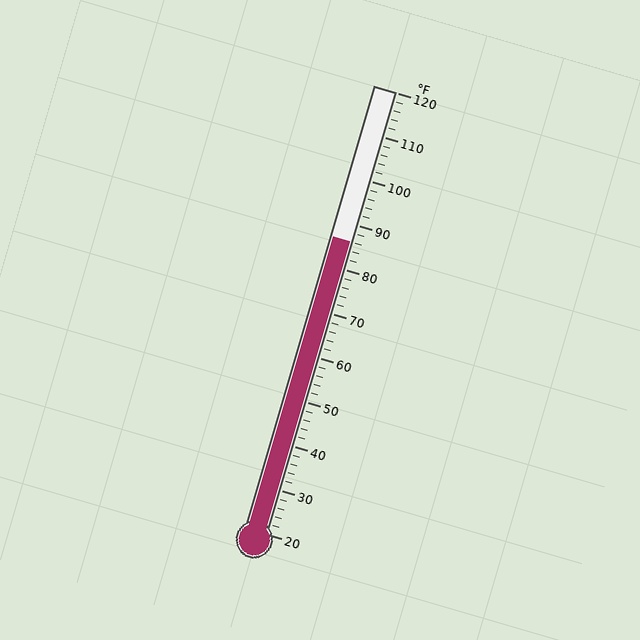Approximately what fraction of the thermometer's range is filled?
The thermometer is filled to approximately 65% of its range.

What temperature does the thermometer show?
The thermometer shows approximately 86°F.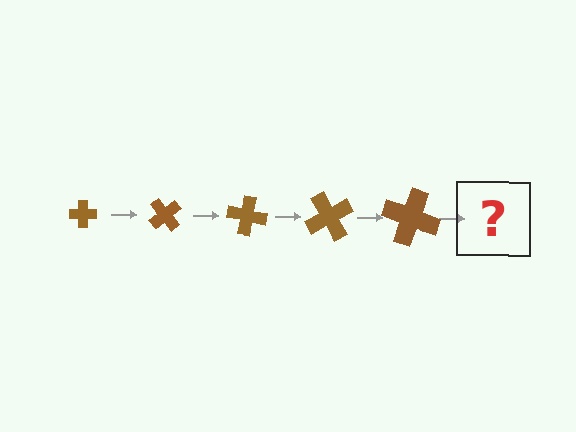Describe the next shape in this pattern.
It should be a cross, larger than the previous one and rotated 250 degrees from the start.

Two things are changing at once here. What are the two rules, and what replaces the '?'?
The two rules are that the cross grows larger each step and it rotates 50 degrees each step. The '?' should be a cross, larger than the previous one and rotated 250 degrees from the start.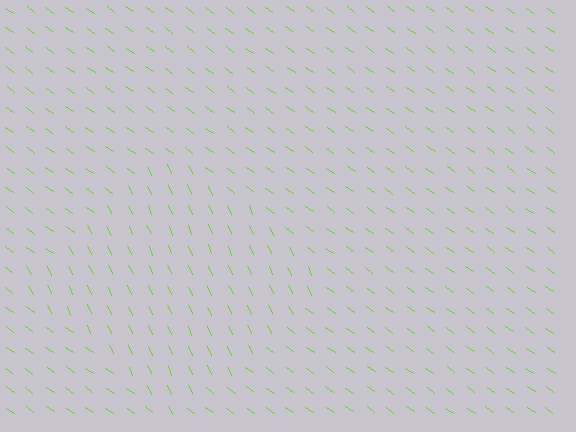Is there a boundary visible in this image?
Yes, there is a texture boundary formed by a change in line orientation.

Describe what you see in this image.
The image is filled with small lime line segments. A diamond region in the image has lines oriented differently from the surrounding lines, creating a visible texture boundary.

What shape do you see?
I see a diamond.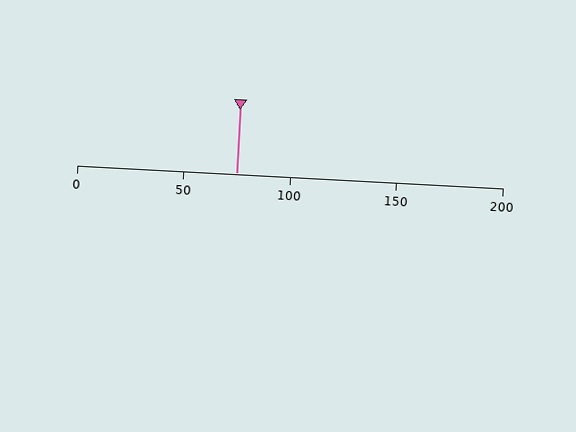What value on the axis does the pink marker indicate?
The marker indicates approximately 75.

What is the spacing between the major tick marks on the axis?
The major ticks are spaced 50 apart.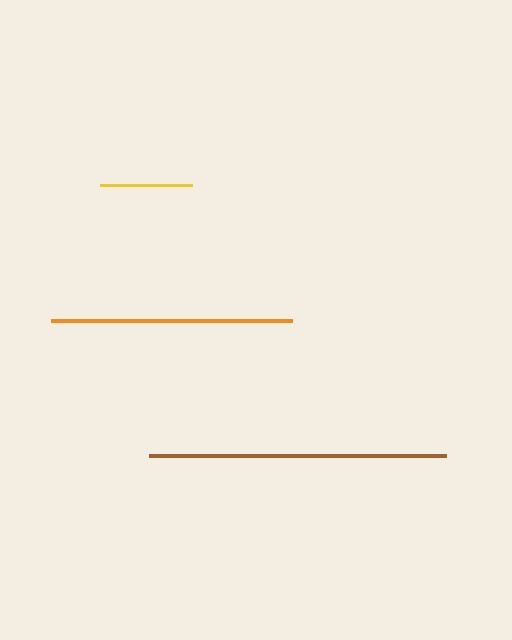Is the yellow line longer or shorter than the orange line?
The orange line is longer than the yellow line.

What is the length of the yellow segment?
The yellow segment is approximately 91 pixels long.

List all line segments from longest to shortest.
From longest to shortest: brown, orange, yellow.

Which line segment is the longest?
The brown line is the longest at approximately 297 pixels.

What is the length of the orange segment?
The orange segment is approximately 241 pixels long.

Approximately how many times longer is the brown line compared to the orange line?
The brown line is approximately 1.2 times the length of the orange line.